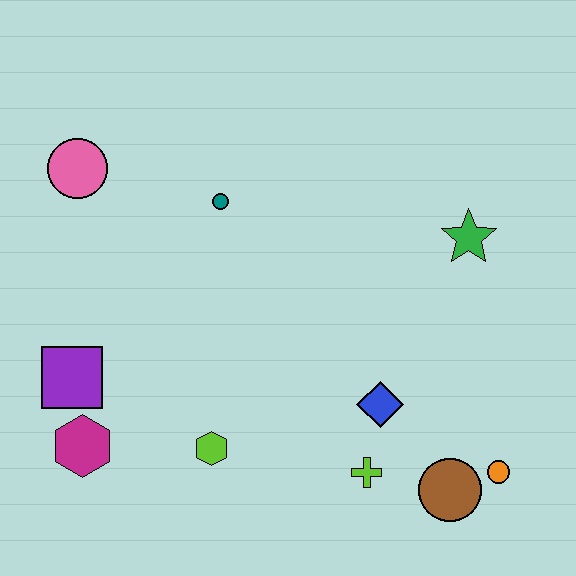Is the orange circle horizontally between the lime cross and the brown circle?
No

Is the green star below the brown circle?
No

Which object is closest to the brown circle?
The orange circle is closest to the brown circle.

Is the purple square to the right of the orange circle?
No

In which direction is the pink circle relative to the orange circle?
The pink circle is to the left of the orange circle.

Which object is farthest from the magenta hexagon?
The green star is farthest from the magenta hexagon.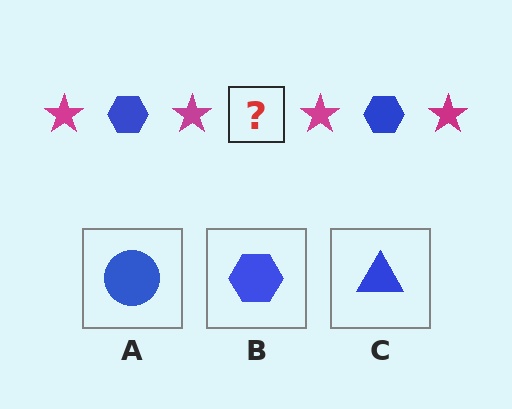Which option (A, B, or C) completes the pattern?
B.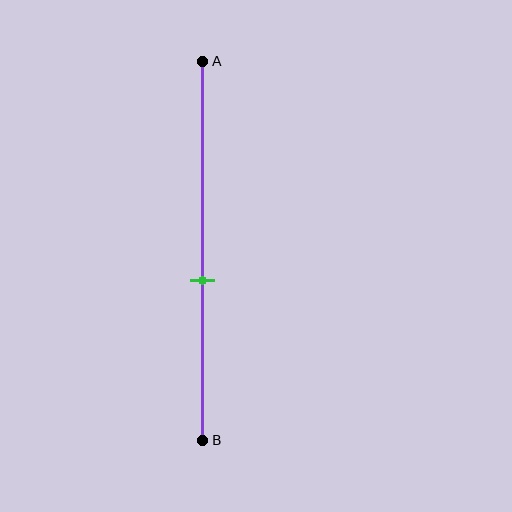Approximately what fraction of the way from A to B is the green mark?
The green mark is approximately 60% of the way from A to B.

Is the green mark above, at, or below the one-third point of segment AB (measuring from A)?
The green mark is below the one-third point of segment AB.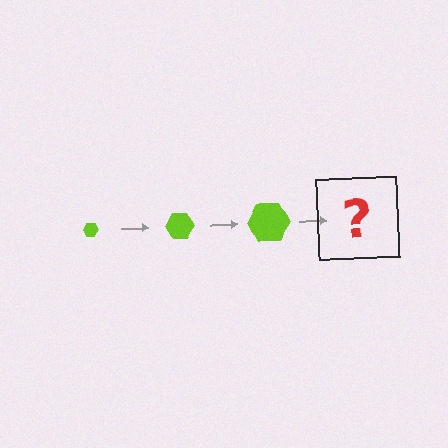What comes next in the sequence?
The next element should be a lime hexagon, larger than the previous one.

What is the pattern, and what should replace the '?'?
The pattern is that the hexagon gets progressively larger each step. The '?' should be a lime hexagon, larger than the previous one.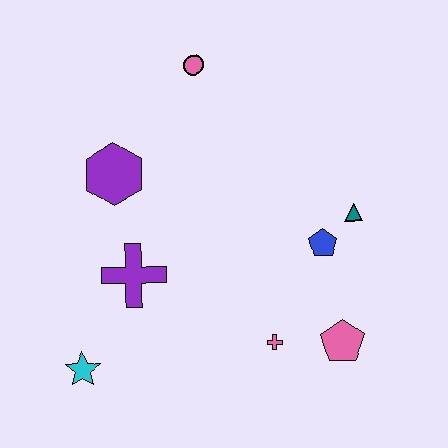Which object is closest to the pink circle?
The purple hexagon is closest to the pink circle.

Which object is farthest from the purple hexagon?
The pink pentagon is farthest from the purple hexagon.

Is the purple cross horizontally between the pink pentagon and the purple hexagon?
Yes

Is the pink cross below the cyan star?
No